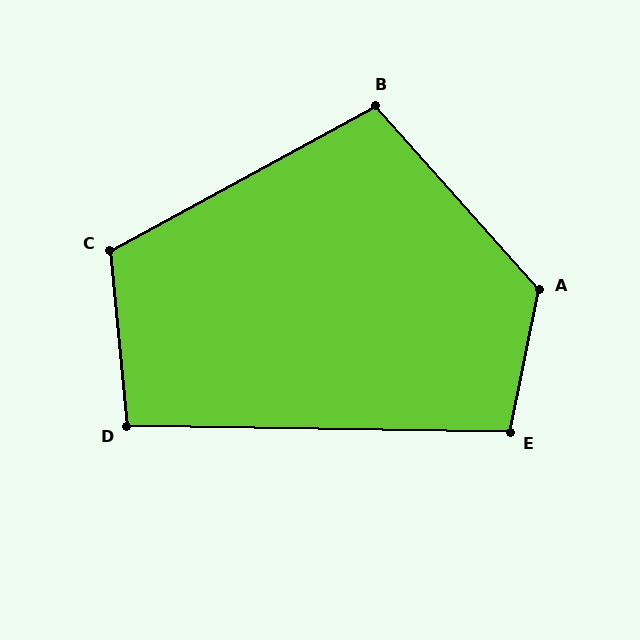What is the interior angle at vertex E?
Approximately 100 degrees (obtuse).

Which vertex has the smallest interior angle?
D, at approximately 96 degrees.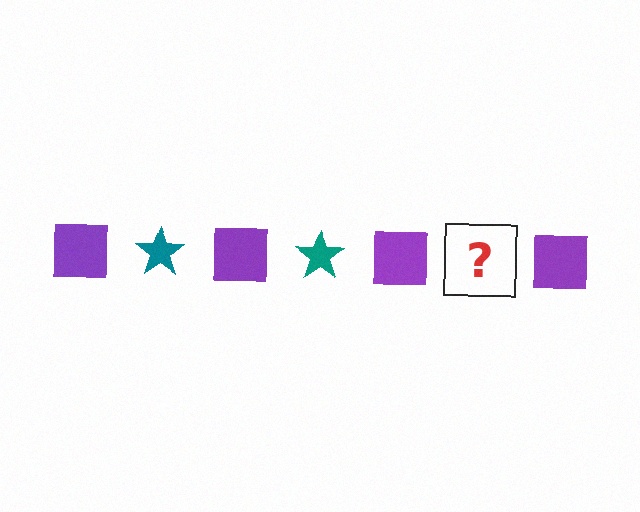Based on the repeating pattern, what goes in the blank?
The blank should be a teal star.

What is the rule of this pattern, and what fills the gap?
The rule is that the pattern alternates between purple square and teal star. The gap should be filled with a teal star.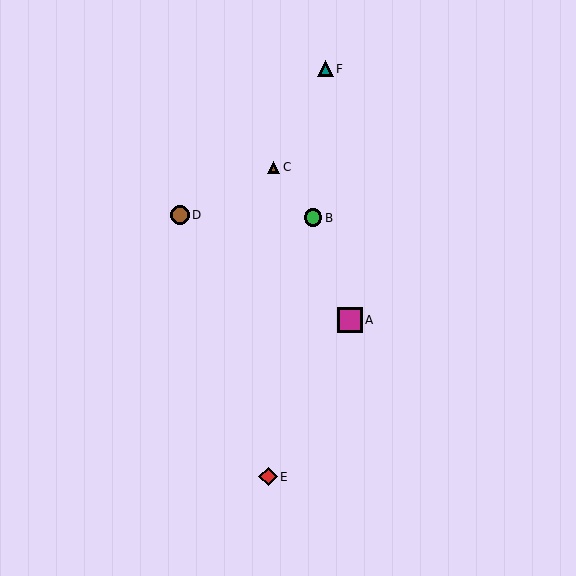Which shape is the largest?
The magenta square (labeled A) is the largest.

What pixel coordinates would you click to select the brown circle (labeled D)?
Click at (180, 215) to select the brown circle D.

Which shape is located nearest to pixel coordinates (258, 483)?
The red diamond (labeled E) at (268, 477) is nearest to that location.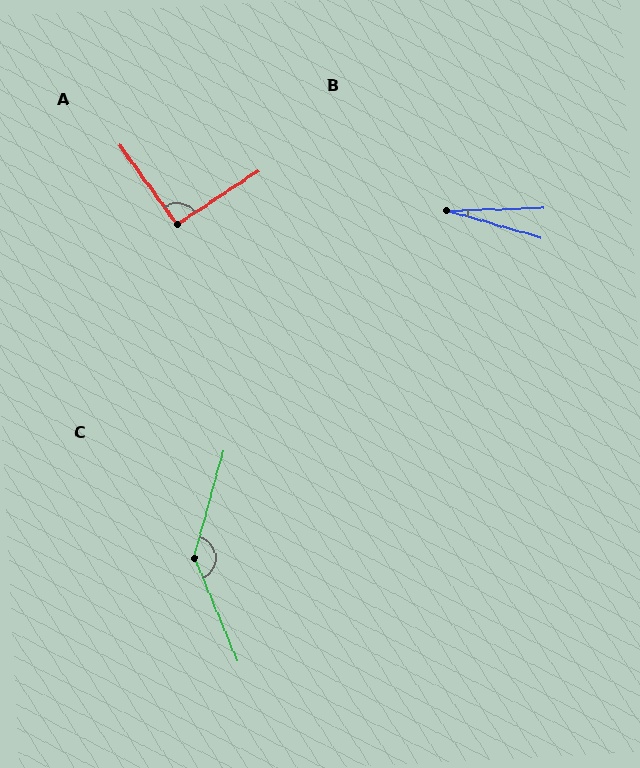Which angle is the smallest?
B, at approximately 18 degrees.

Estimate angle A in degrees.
Approximately 93 degrees.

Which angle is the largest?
C, at approximately 142 degrees.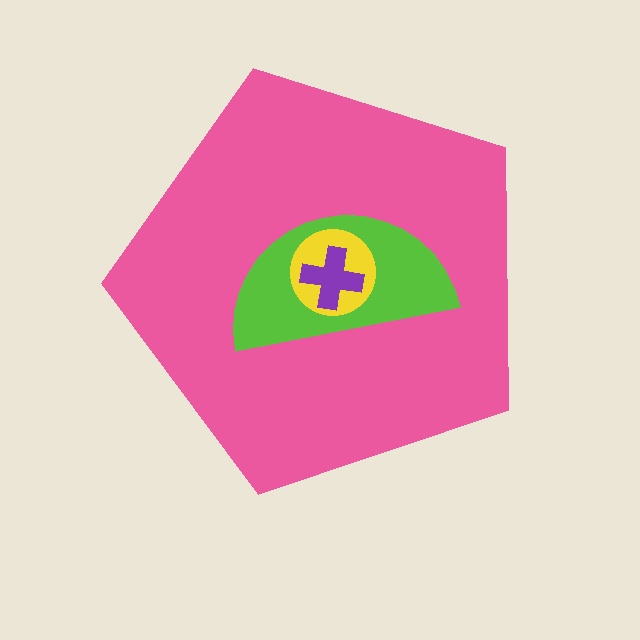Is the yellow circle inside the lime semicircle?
Yes.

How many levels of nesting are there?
4.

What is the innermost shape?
The purple cross.